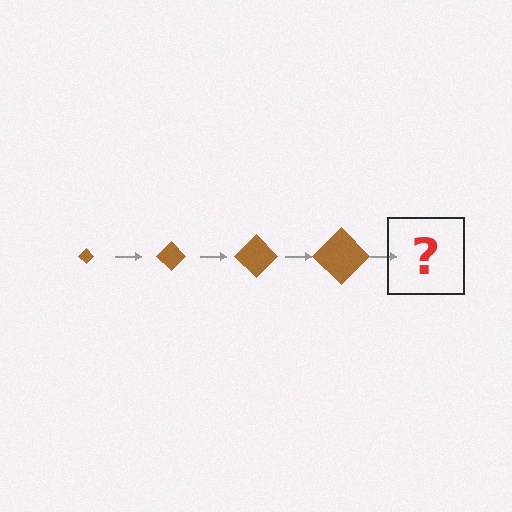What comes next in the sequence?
The next element should be a brown diamond, larger than the previous one.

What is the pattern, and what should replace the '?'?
The pattern is that the diamond gets progressively larger each step. The '?' should be a brown diamond, larger than the previous one.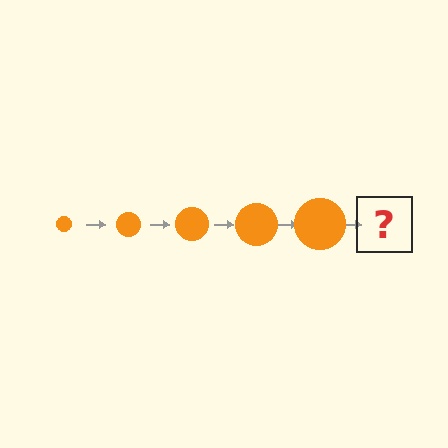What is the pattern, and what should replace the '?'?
The pattern is that the circle gets progressively larger each step. The '?' should be an orange circle, larger than the previous one.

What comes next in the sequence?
The next element should be an orange circle, larger than the previous one.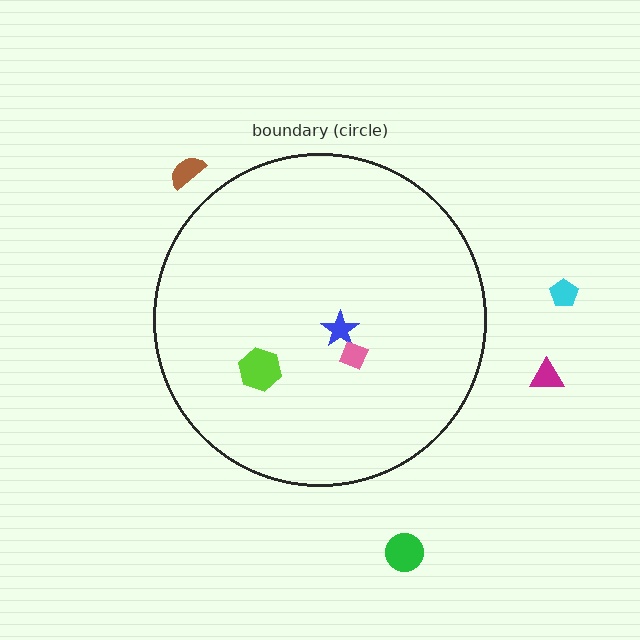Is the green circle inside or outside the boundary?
Outside.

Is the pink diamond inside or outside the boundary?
Inside.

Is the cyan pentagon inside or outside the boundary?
Outside.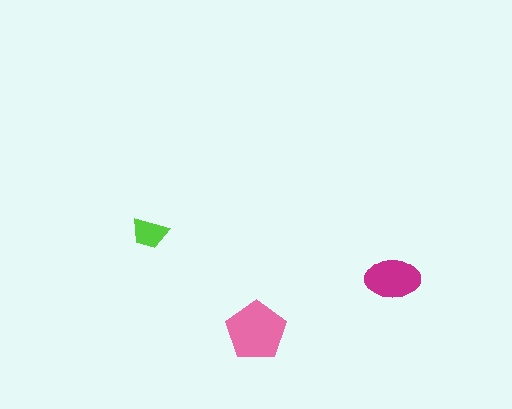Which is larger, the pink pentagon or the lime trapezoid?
The pink pentagon.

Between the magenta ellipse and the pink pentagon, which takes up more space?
The pink pentagon.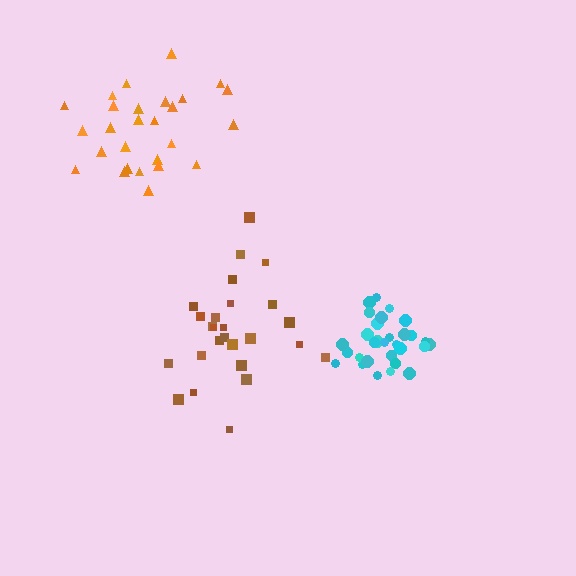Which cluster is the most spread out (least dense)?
Brown.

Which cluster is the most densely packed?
Cyan.